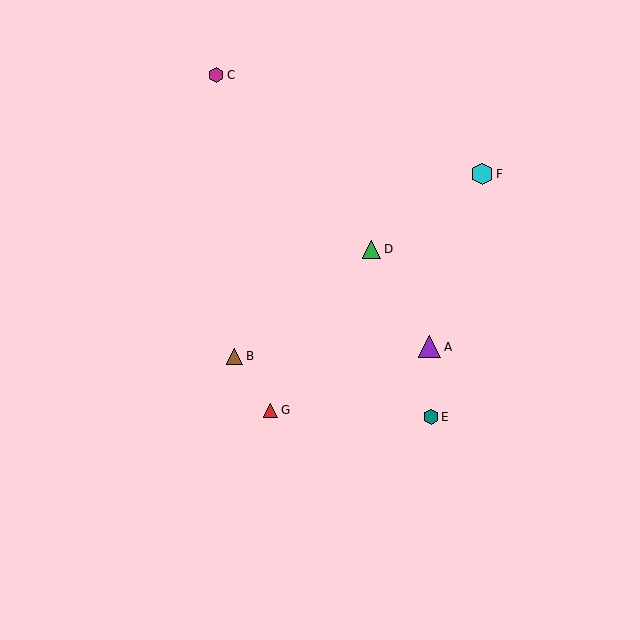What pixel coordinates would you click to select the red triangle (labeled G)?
Click at (270, 410) to select the red triangle G.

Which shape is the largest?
The purple triangle (labeled A) is the largest.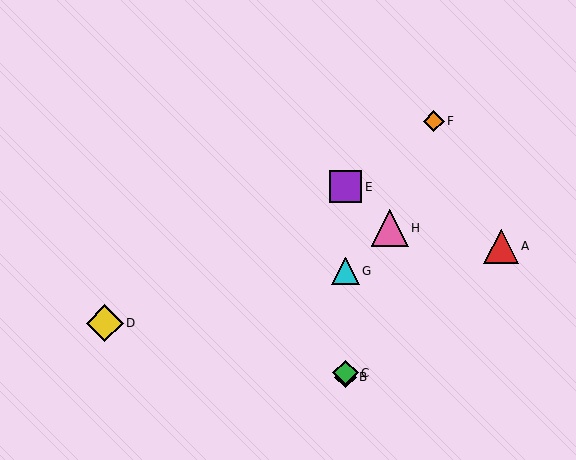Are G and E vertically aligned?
Yes, both are at x≈346.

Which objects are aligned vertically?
Objects B, C, E, G are aligned vertically.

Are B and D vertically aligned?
No, B is at x≈346 and D is at x≈105.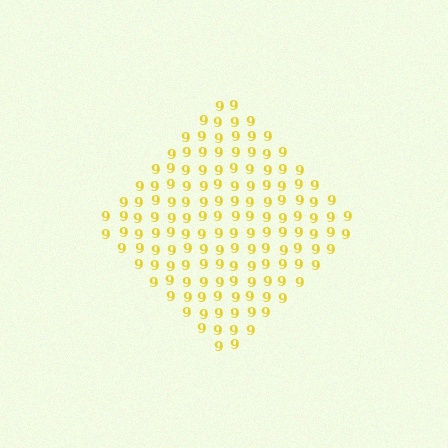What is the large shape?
The large shape is a diamond.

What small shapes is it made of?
It is made of small digit 9's.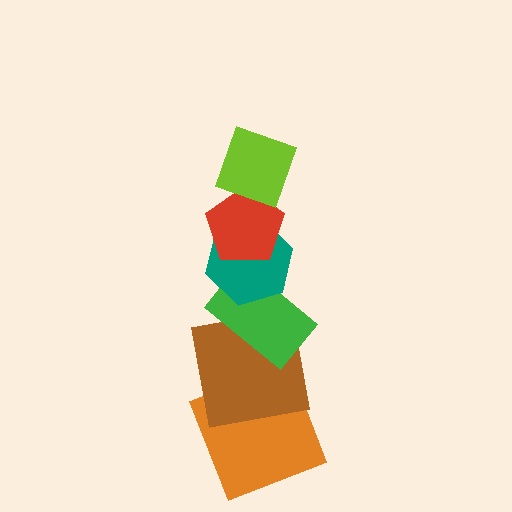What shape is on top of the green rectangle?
The teal hexagon is on top of the green rectangle.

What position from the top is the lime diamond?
The lime diamond is 1st from the top.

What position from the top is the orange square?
The orange square is 6th from the top.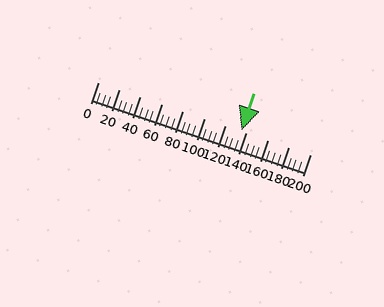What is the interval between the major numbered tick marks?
The major tick marks are spaced 20 units apart.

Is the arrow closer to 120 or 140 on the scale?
The arrow is closer to 140.